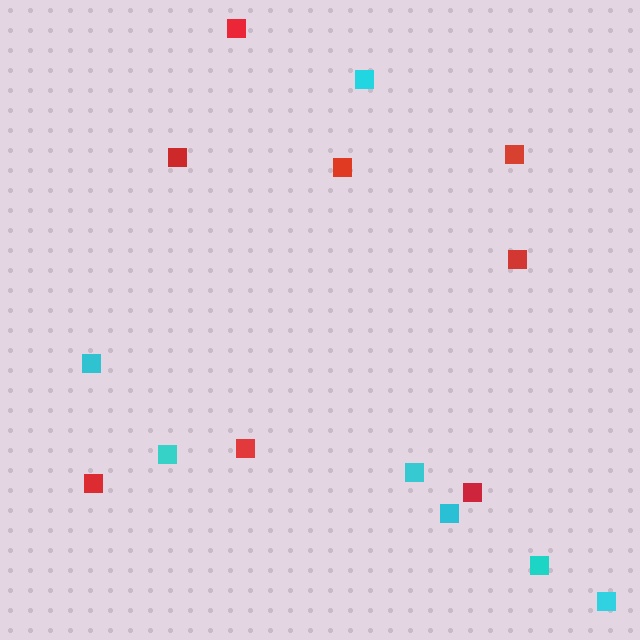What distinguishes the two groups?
There are 2 groups: one group of red squares (8) and one group of cyan squares (7).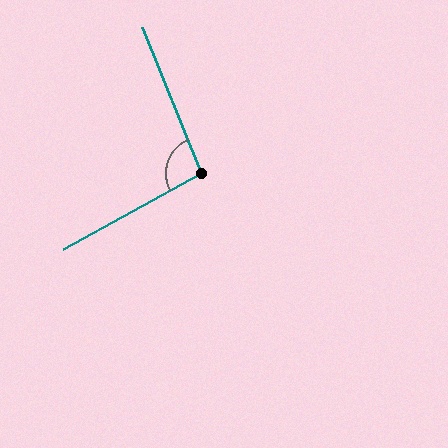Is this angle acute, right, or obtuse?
It is obtuse.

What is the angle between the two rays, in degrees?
Approximately 97 degrees.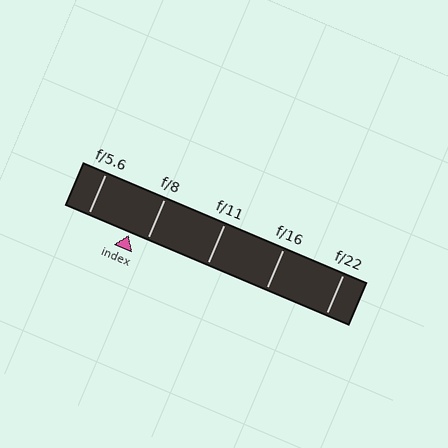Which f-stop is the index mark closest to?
The index mark is closest to f/8.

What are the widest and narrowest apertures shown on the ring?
The widest aperture shown is f/5.6 and the narrowest is f/22.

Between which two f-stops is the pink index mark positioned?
The index mark is between f/5.6 and f/8.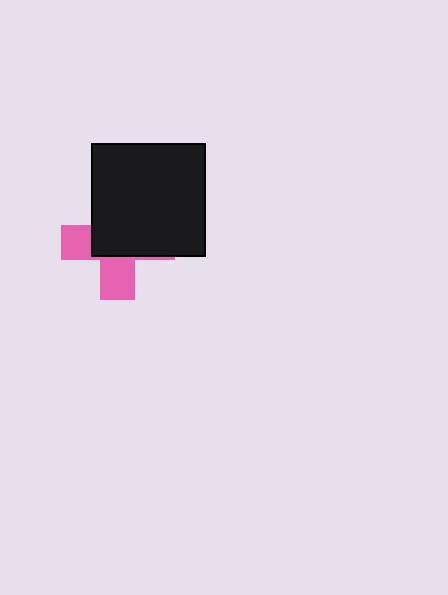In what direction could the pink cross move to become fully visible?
The pink cross could move toward the lower-left. That would shift it out from behind the black square entirely.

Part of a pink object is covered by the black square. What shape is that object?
It is a cross.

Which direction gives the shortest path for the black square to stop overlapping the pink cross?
Moving toward the upper-right gives the shortest separation.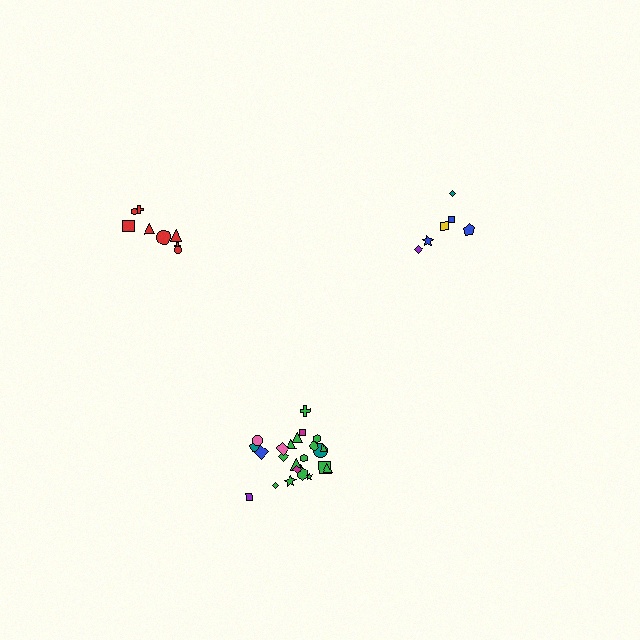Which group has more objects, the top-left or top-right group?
The top-left group.